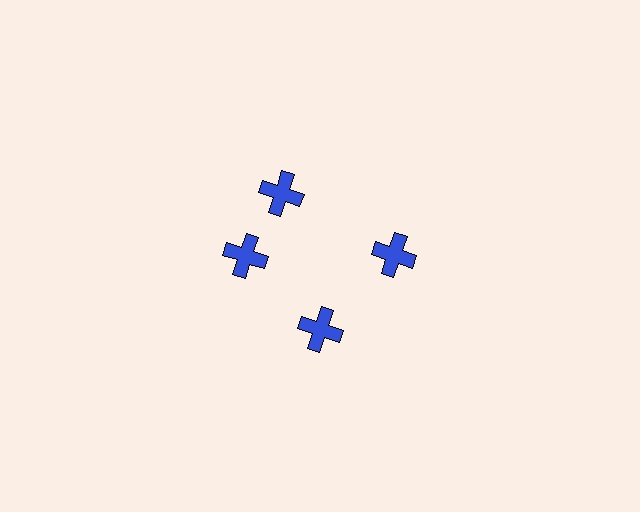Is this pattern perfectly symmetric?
No. The 4 blue crosses are arranged in a ring, but one element near the 12 o'clock position is rotated out of alignment along the ring, breaking the 4-fold rotational symmetry.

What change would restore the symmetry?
The symmetry would be restored by rotating it back into even spacing with its neighbors so that all 4 crosses sit at equal angles and equal distance from the center.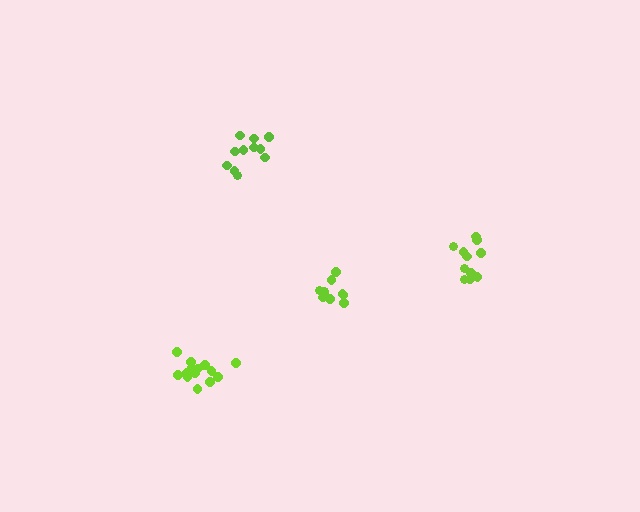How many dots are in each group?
Group 1: 15 dots, Group 2: 11 dots, Group 3: 11 dots, Group 4: 10 dots (47 total).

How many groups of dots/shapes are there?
There are 4 groups.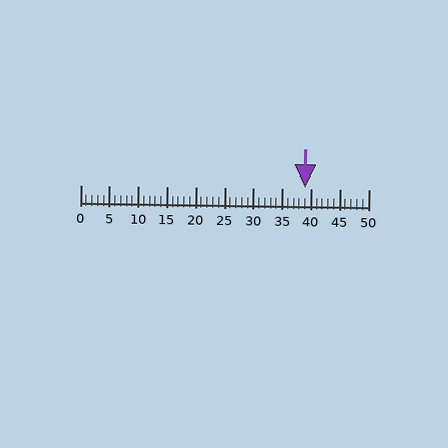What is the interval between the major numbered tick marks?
The major tick marks are spaced 5 units apart.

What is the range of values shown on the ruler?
The ruler shows values from 0 to 50.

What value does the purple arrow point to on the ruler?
The purple arrow points to approximately 39.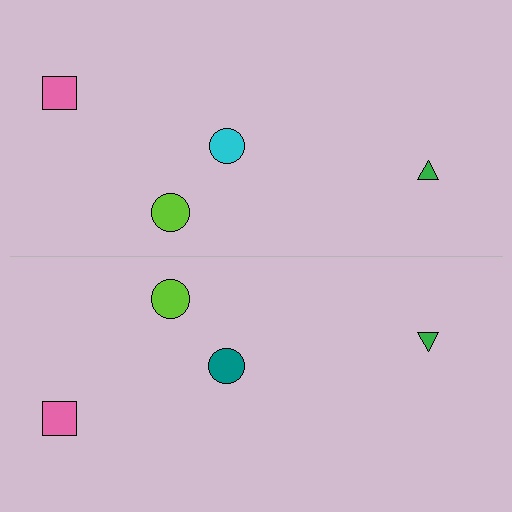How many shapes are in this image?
There are 8 shapes in this image.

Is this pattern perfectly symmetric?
No, the pattern is not perfectly symmetric. The teal circle on the bottom side breaks the symmetry — its mirror counterpart is cyan.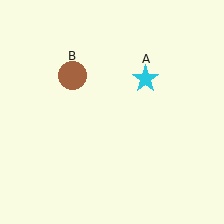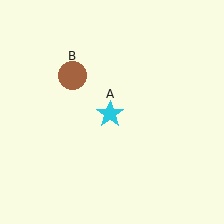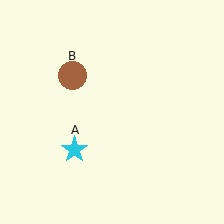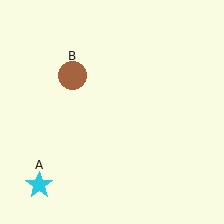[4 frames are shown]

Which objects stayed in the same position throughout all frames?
Brown circle (object B) remained stationary.